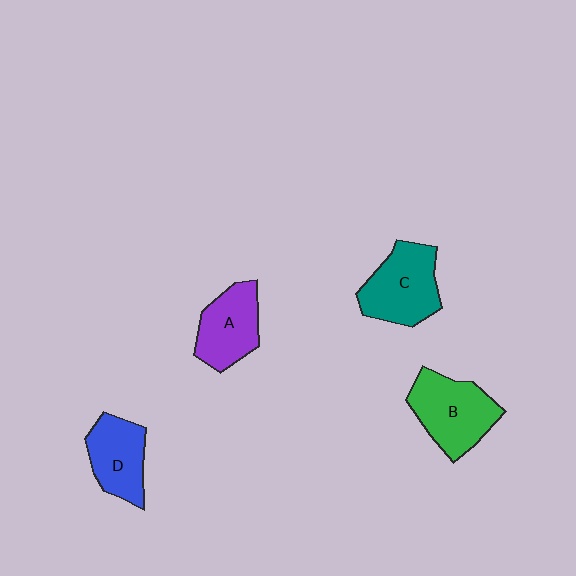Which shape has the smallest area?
Shape D (blue).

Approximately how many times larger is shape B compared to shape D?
Approximately 1.3 times.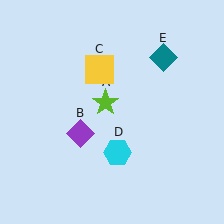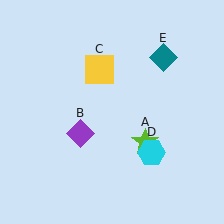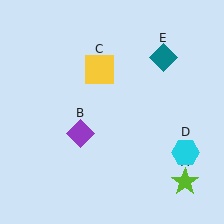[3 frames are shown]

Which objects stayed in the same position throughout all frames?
Purple diamond (object B) and yellow square (object C) and teal diamond (object E) remained stationary.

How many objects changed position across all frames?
2 objects changed position: lime star (object A), cyan hexagon (object D).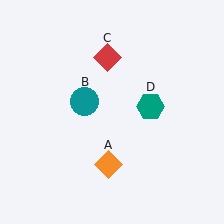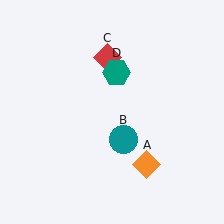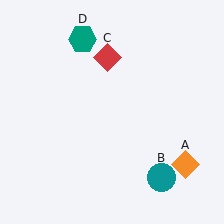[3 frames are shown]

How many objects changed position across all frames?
3 objects changed position: orange diamond (object A), teal circle (object B), teal hexagon (object D).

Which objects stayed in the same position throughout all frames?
Red diamond (object C) remained stationary.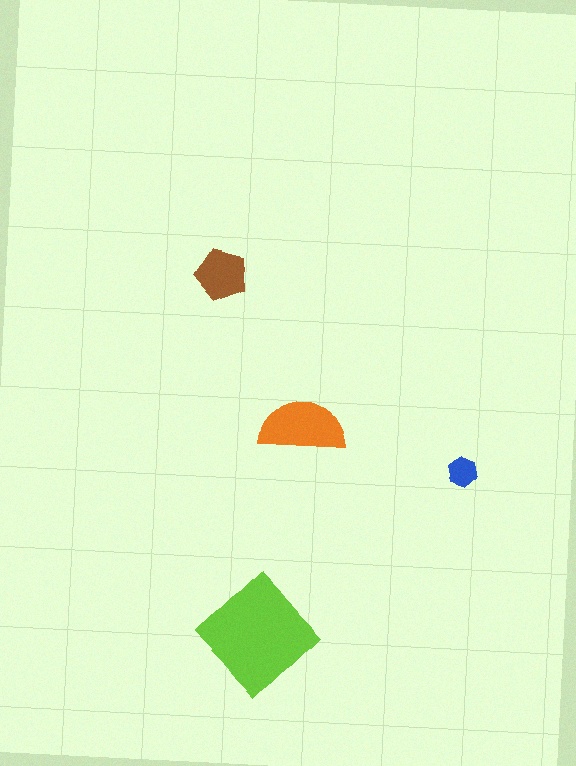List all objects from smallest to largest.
The blue hexagon, the brown pentagon, the orange semicircle, the lime diamond.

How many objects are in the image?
There are 4 objects in the image.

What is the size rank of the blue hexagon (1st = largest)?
4th.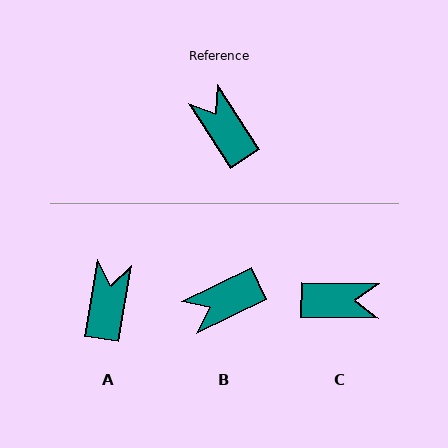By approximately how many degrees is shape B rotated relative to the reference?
Approximately 83 degrees counter-clockwise.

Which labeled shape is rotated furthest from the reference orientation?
C, about 123 degrees away.